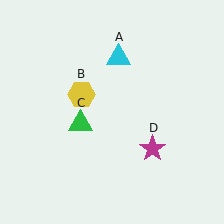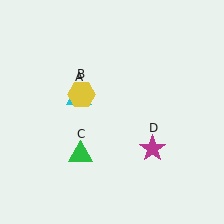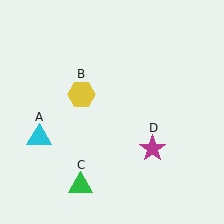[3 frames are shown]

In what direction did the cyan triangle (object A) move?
The cyan triangle (object A) moved down and to the left.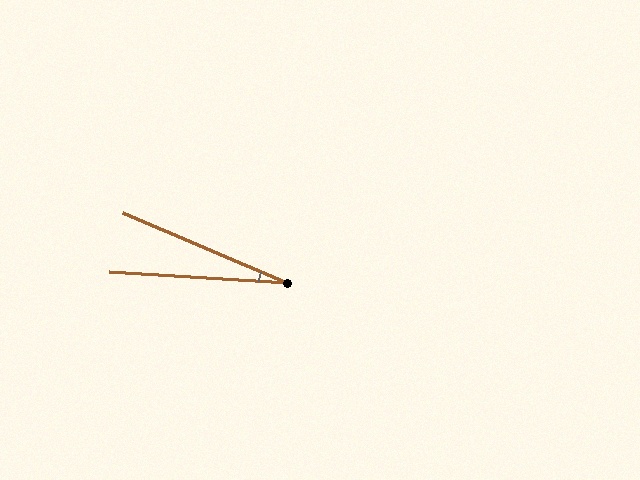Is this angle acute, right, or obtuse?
It is acute.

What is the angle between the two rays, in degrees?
Approximately 19 degrees.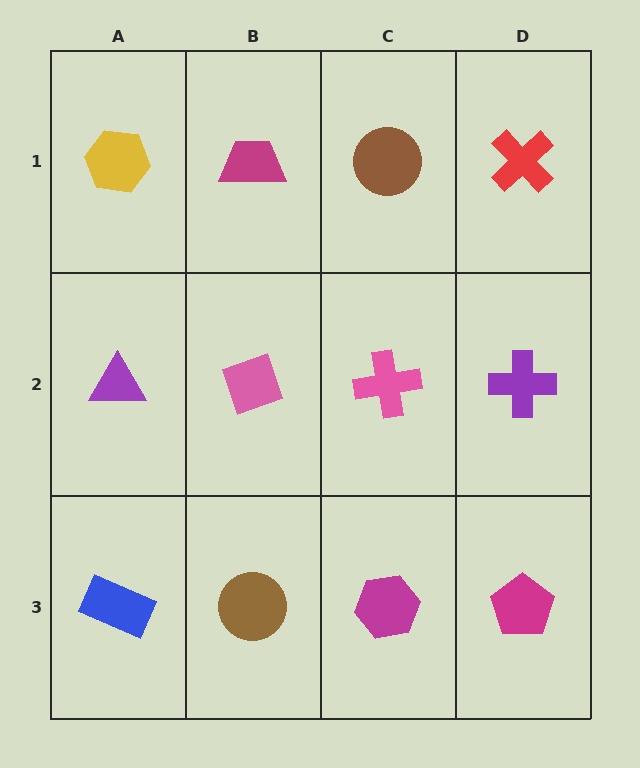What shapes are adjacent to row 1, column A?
A purple triangle (row 2, column A), a magenta trapezoid (row 1, column B).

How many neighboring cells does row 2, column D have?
3.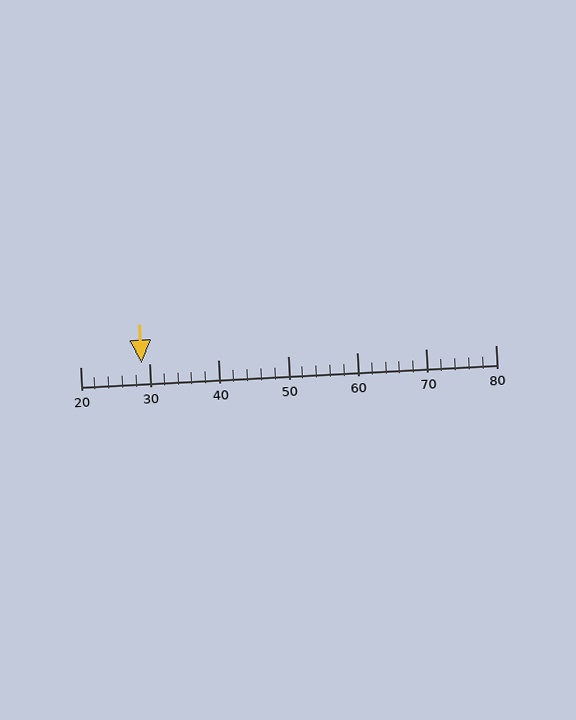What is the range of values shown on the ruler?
The ruler shows values from 20 to 80.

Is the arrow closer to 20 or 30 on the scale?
The arrow is closer to 30.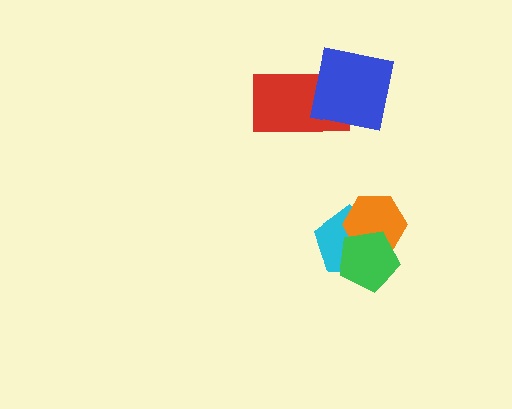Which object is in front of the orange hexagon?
The green pentagon is in front of the orange hexagon.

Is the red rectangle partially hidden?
Yes, it is partially covered by another shape.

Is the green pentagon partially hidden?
No, no other shape covers it.